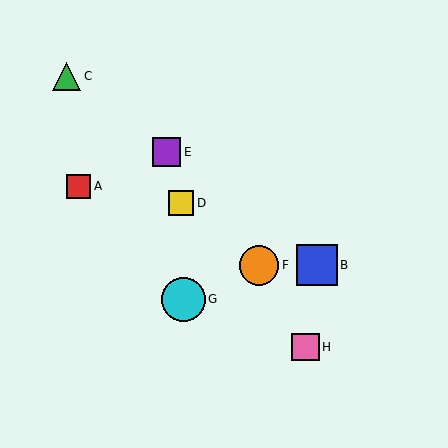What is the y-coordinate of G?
Object G is at y≈299.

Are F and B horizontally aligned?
Yes, both are at y≈265.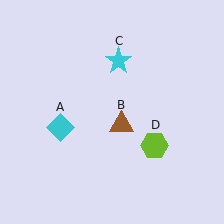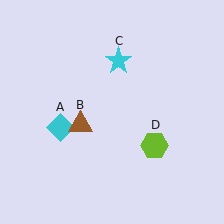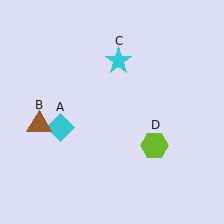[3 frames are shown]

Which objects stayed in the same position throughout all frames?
Cyan diamond (object A) and cyan star (object C) and lime hexagon (object D) remained stationary.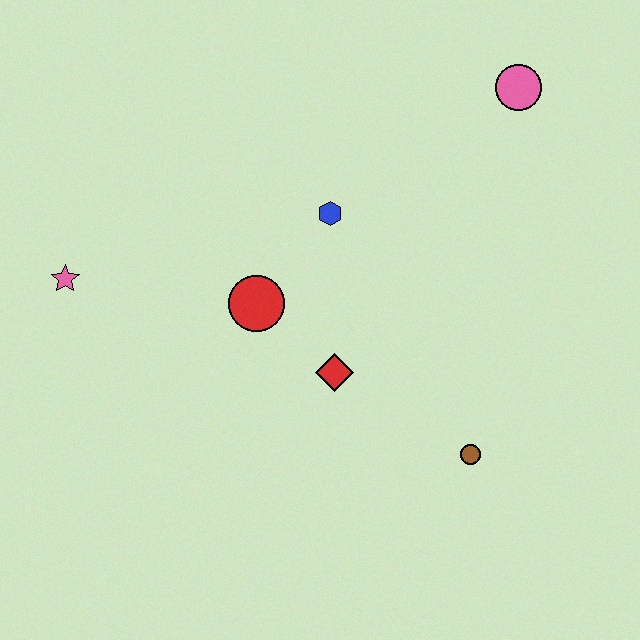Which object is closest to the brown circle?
The red diamond is closest to the brown circle.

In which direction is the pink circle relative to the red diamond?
The pink circle is above the red diamond.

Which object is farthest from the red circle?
The pink circle is farthest from the red circle.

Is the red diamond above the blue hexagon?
No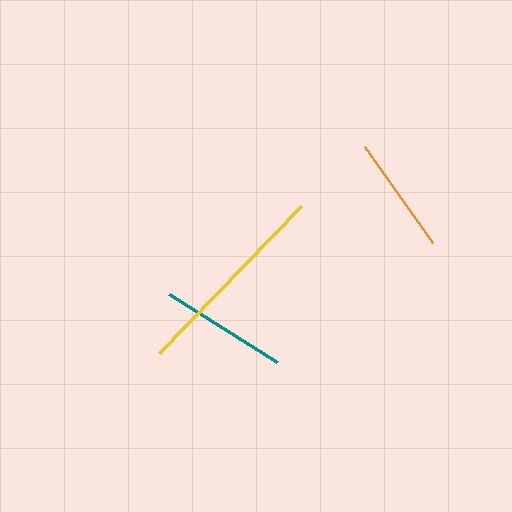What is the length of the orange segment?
The orange segment is approximately 118 pixels long.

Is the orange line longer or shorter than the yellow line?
The yellow line is longer than the orange line.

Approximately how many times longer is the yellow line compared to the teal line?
The yellow line is approximately 1.6 times the length of the teal line.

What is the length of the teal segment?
The teal segment is approximately 127 pixels long.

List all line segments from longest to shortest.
From longest to shortest: yellow, teal, orange.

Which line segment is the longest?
The yellow line is the longest at approximately 205 pixels.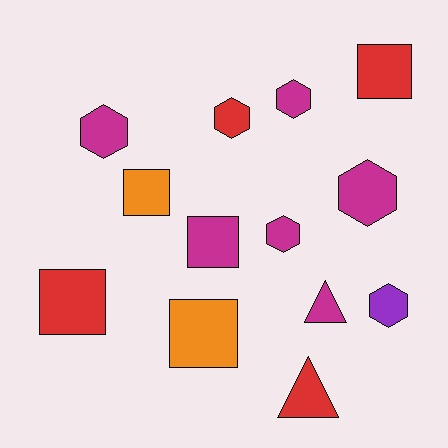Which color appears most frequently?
Magenta, with 6 objects.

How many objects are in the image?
There are 13 objects.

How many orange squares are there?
There are 2 orange squares.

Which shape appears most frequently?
Hexagon, with 6 objects.